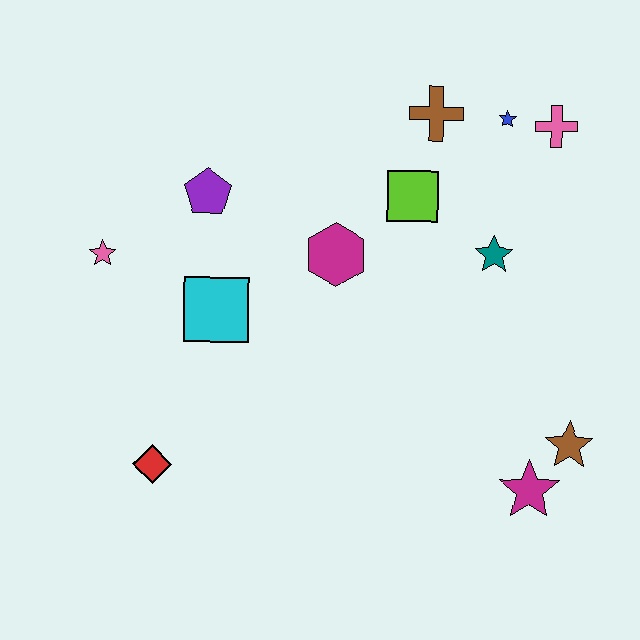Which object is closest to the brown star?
The magenta star is closest to the brown star.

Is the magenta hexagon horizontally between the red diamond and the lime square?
Yes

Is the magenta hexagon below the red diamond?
No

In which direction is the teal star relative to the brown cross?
The teal star is below the brown cross.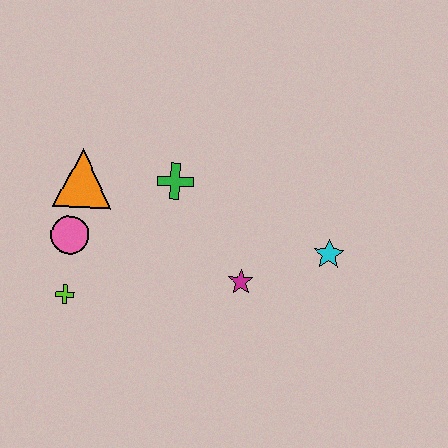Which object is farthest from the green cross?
The cyan star is farthest from the green cross.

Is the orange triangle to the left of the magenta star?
Yes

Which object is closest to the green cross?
The orange triangle is closest to the green cross.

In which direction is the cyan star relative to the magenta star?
The cyan star is to the right of the magenta star.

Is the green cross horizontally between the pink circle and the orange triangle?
No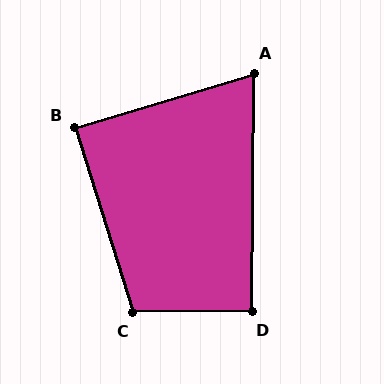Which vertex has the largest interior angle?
C, at approximately 107 degrees.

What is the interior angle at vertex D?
Approximately 91 degrees (approximately right).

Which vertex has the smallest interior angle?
A, at approximately 73 degrees.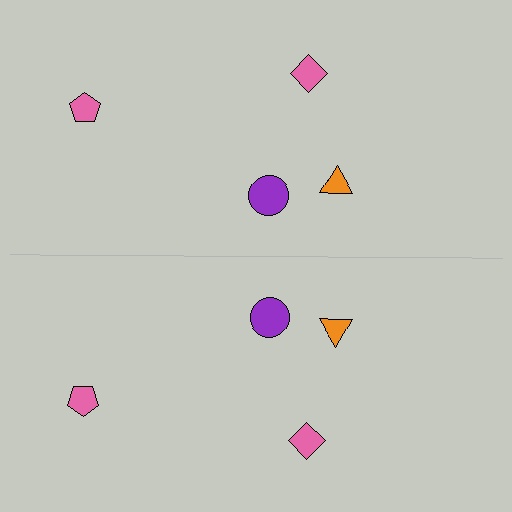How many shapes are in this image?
There are 8 shapes in this image.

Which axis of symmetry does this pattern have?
The pattern has a horizontal axis of symmetry running through the center of the image.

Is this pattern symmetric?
Yes, this pattern has bilateral (reflection) symmetry.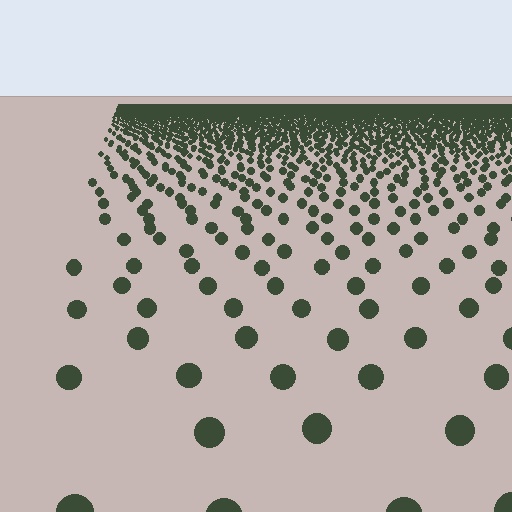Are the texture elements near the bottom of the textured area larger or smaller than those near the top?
Larger. Near the bottom, elements are closer to the viewer and appear at a bigger on-screen size.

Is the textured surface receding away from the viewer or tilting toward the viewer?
The surface is receding away from the viewer. Texture elements get smaller and denser toward the top.